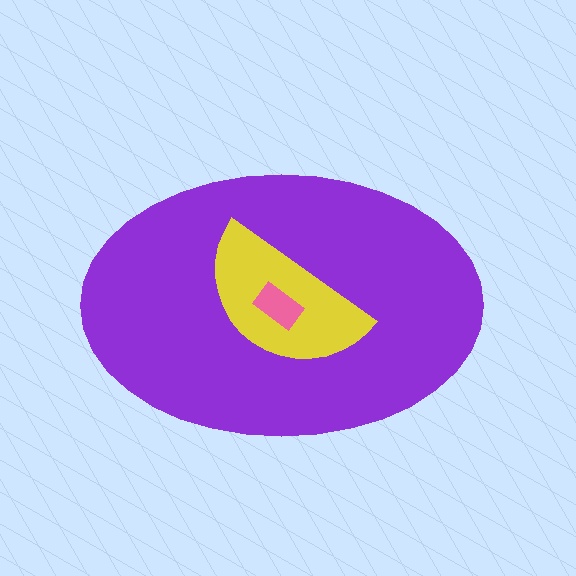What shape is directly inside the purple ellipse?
The yellow semicircle.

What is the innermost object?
The pink rectangle.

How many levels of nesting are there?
3.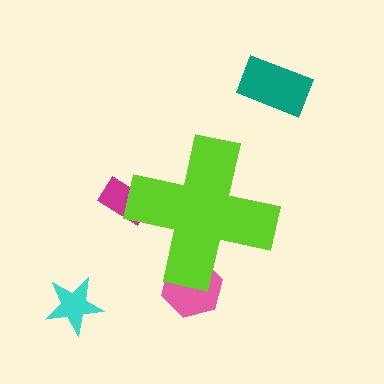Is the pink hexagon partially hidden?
Yes, the pink hexagon is partially hidden behind the lime cross.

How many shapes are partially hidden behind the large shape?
2 shapes are partially hidden.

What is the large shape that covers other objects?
A lime cross.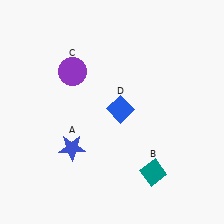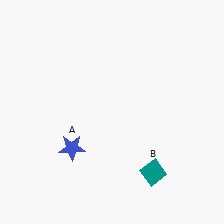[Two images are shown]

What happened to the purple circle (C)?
The purple circle (C) was removed in Image 2. It was in the top-left area of Image 1.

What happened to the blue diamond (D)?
The blue diamond (D) was removed in Image 2. It was in the top-right area of Image 1.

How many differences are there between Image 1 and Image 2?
There are 2 differences between the two images.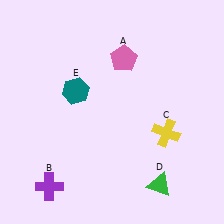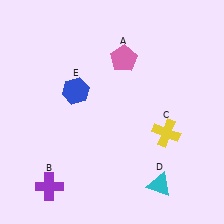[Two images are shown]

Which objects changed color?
D changed from green to cyan. E changed from teal to blue.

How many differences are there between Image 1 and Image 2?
There are 2 differences between the two images.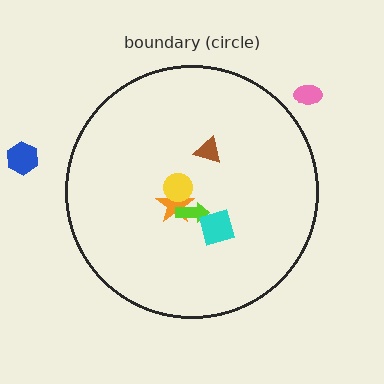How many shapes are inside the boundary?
5 inside, 2 outside.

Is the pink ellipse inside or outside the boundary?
Outside.